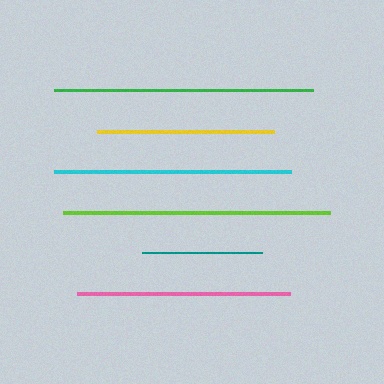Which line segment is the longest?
The lime line is the longest at approximately 267 pixels.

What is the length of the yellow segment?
The yellow segment is approximately 177 pixels long.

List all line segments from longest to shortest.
From longest to shortest: lime, green, cyan, pink, yellow, teal.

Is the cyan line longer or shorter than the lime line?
The lime line is longer than the cyan line.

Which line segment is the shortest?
The teal line is the shortest at approximately 120 pixels.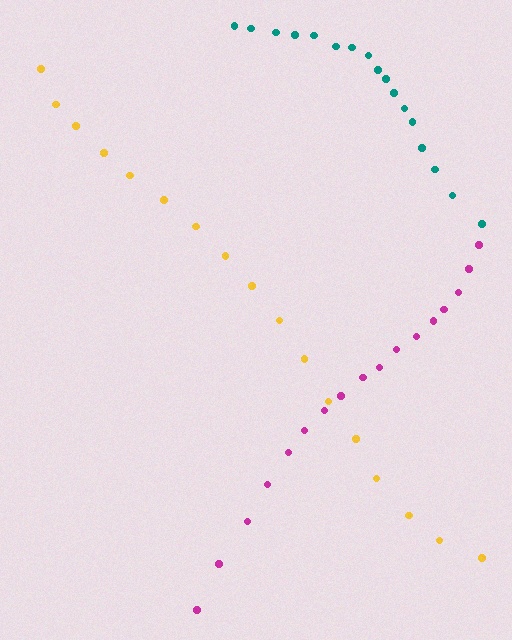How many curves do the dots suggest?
There are 3 distinct paths.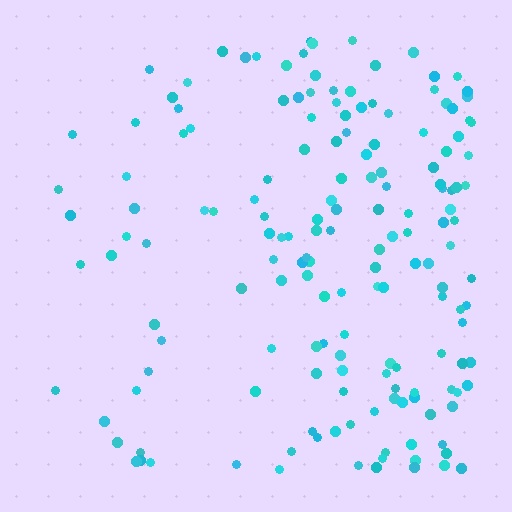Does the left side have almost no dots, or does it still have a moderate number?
Still a moderate number, just noticeably fewer than the right.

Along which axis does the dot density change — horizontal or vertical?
Horizontal.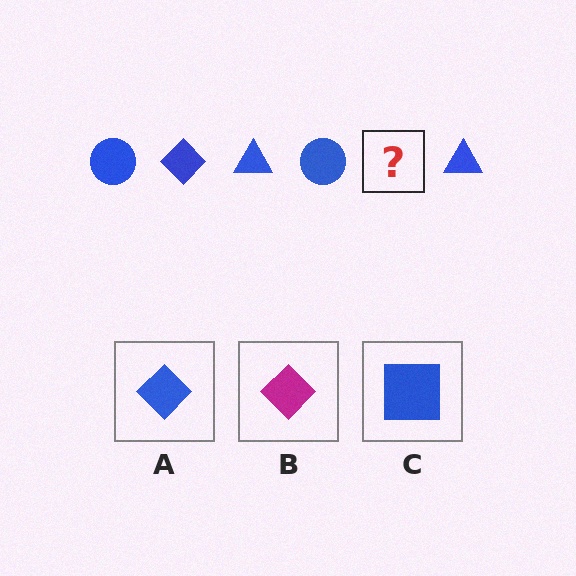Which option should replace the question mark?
Option A.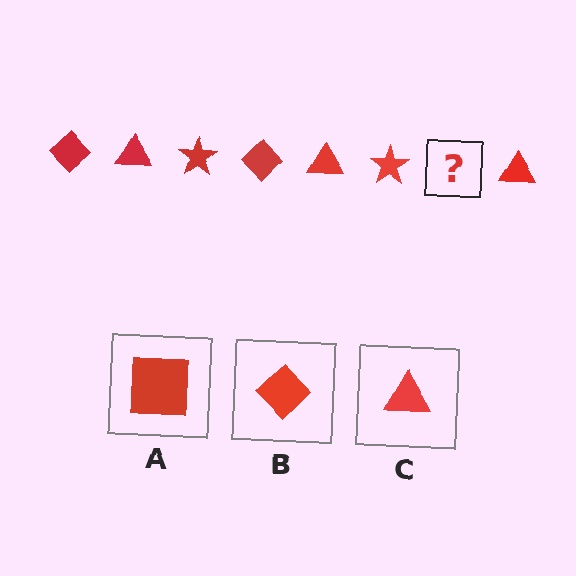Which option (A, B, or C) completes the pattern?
B.